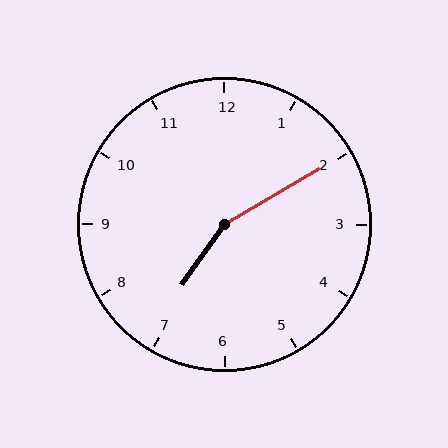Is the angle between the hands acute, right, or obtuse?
It is obtuse.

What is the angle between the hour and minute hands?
Approximately 155 degrees.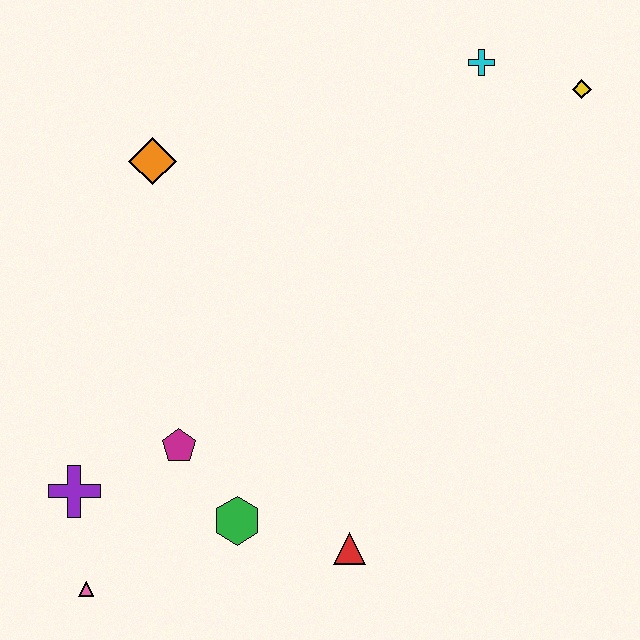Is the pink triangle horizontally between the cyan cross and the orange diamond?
No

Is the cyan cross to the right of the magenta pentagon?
Yes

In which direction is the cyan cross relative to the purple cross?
The cyan cross is above the purple cross.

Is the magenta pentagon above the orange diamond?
No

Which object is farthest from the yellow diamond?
The pink triangle is farthest from the yellow diamond.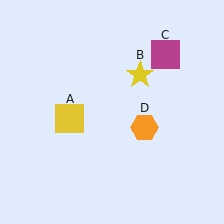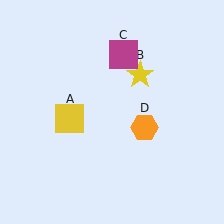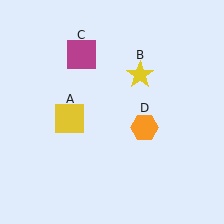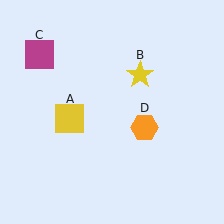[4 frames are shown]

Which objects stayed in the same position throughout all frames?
Yellow square (object A) and yellow star (object B) and orange hexagon (object D) remained stationary.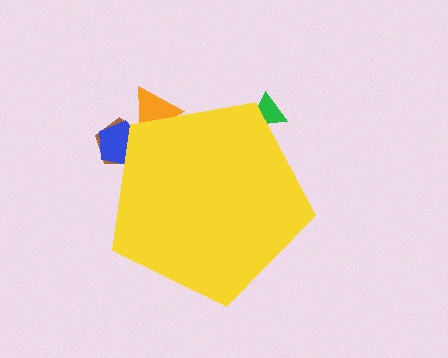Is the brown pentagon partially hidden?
Yes, the brown pentagon is partially hidden behind the yellow pentagon.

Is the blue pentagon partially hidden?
Yes, the blue pentagon is partially hidden behind the yellow pentagon.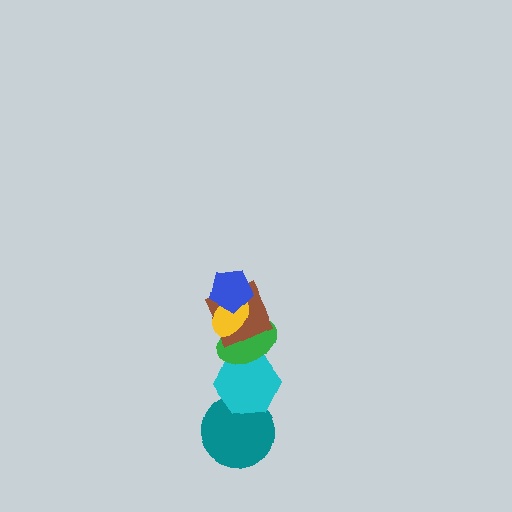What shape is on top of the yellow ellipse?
The blue pentagon is on top of the yellow ellipse.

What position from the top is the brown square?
The brown square is 3rd from the top.